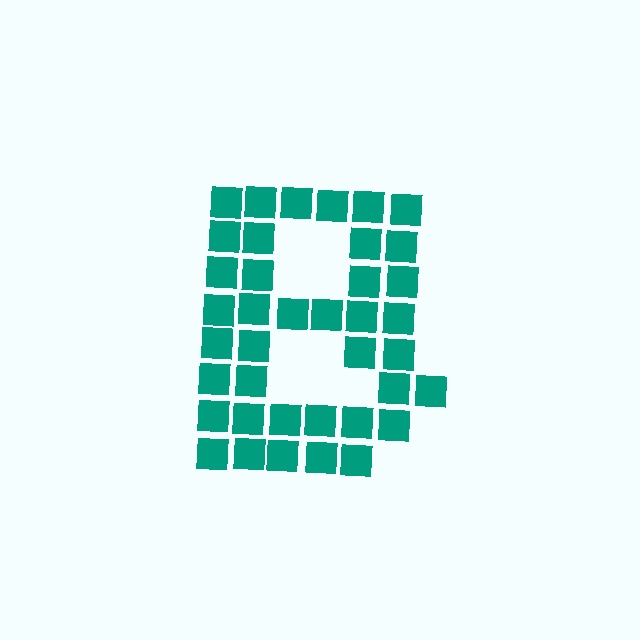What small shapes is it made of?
It is made of small squares.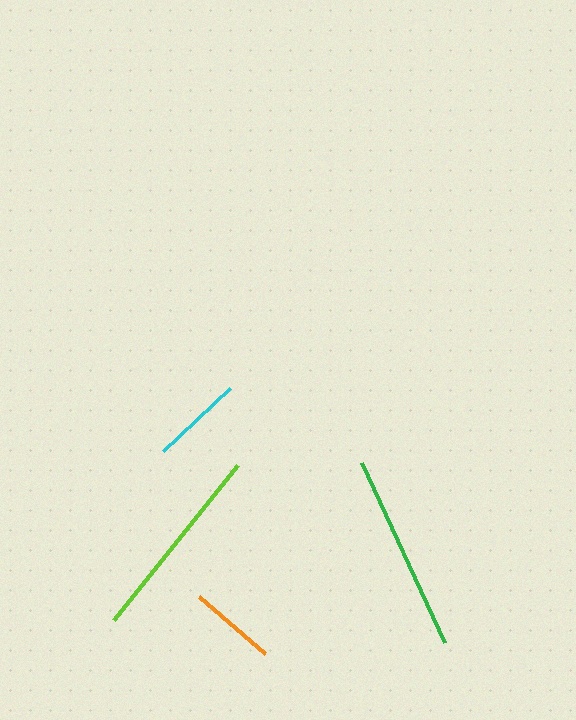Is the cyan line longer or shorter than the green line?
The green line is longer than the cyan line.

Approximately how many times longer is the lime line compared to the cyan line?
The lime line is approximately 2.2 times the length of the cyan line.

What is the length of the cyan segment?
The cyan segment is approximately 92 pixels long.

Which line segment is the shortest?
The orange line is the shortest at approximately 88 pixels.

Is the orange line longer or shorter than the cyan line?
The cyan line is longer than the orange line.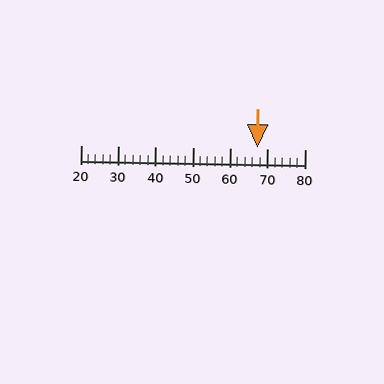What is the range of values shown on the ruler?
The ruler shows values from 20 to 80.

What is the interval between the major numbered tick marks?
The major tick marks are spaced 10 units apart.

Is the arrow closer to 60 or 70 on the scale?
The arrow is closer to 70.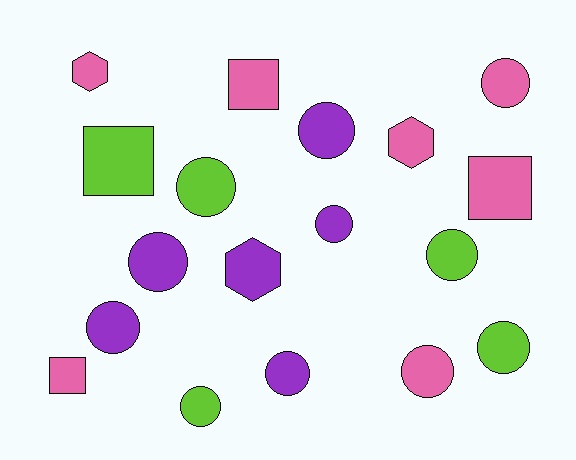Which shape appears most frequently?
Circle, with 11 objects.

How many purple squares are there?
There are no purple squares.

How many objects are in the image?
There are 18 objects.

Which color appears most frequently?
Pink, with 7 objects.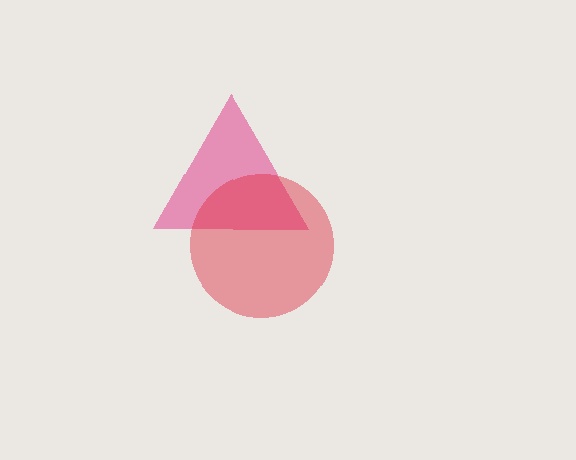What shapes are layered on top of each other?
The layered shapes are: a pink triangle, a red circle.